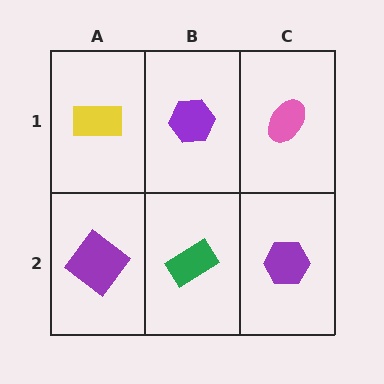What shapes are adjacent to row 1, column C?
A purple hexagon (row 2, column C), a purple hexagon (row 1, column B).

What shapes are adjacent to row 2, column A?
A yellow rectangle (row 1, column A), a green rectangle (row 2, column B).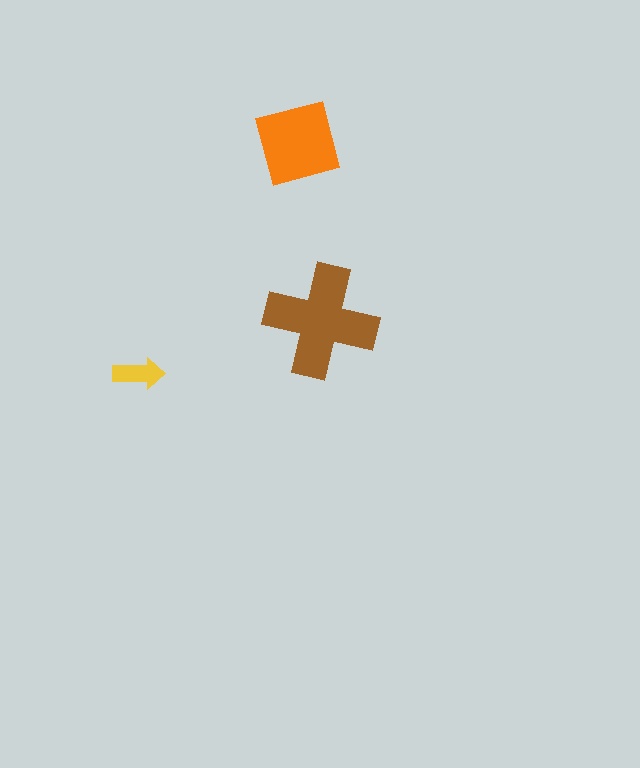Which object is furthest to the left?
The yellow arrow is leftmost.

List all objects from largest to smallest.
The brown cross, the orange square, the yellow arrow.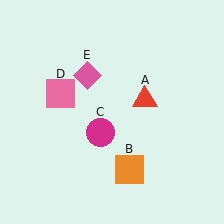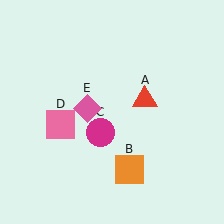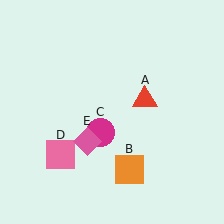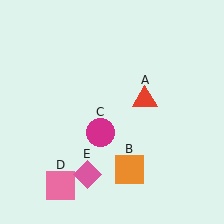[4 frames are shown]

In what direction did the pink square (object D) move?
The pink square (object D) moved down.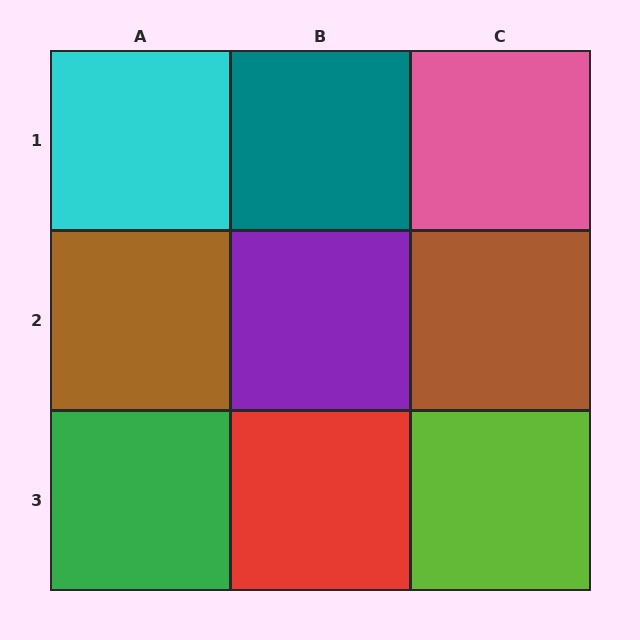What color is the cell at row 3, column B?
Red.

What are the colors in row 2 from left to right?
Brown, purple, brown.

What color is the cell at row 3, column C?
Lime.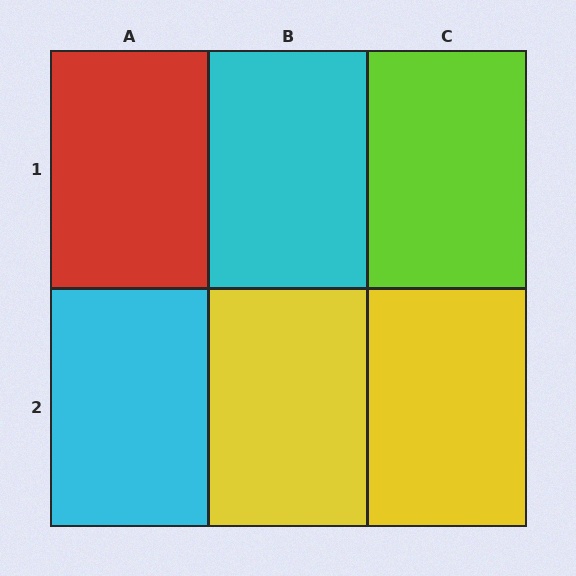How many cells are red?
1 cell is red.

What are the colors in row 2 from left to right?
Cyan, yellow, yellow.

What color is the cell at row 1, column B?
Cyan.